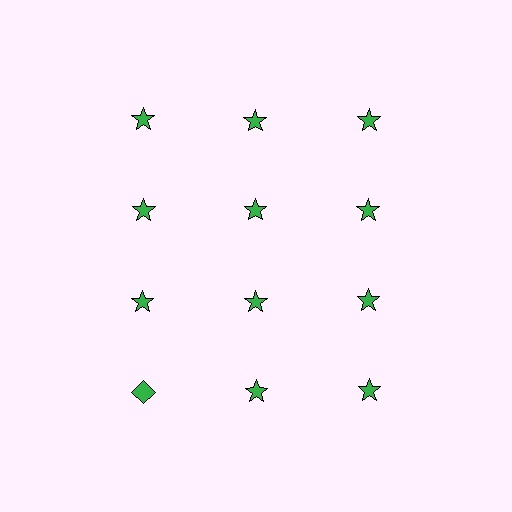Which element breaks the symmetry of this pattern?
The green diamond in the fourth row, leftmost column breaks the symmetry. All other shapes are green stars.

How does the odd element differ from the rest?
It has a different shape: diamond instead of star.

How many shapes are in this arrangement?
There are 12 shapes arranged in a grid pattern.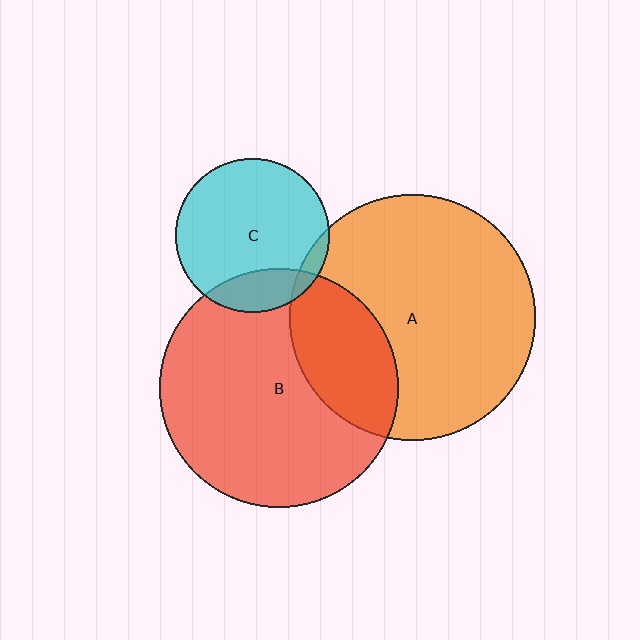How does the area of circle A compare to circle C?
Approximately 2.6 times.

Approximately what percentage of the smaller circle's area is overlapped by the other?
Approximately 20%.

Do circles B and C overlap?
Yes.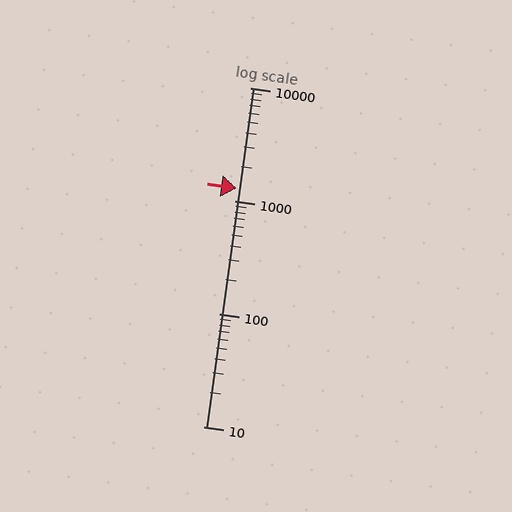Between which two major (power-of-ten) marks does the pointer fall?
The pointer is between 1000 and 10000.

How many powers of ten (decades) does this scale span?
The scale spans 3 decades, from 10 to 10000.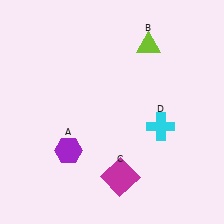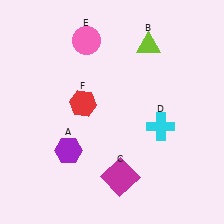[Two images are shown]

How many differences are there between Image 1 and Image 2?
There are 2 differences between the two images.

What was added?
A pink circle (E), a red hexagon (F) were added in Image 2.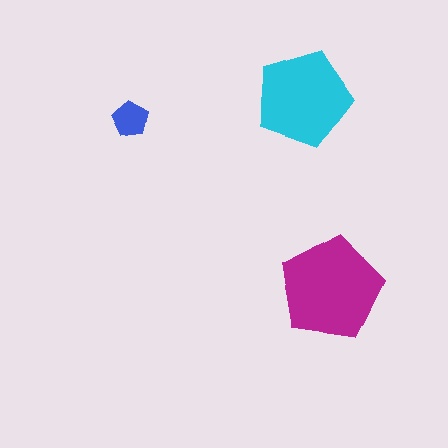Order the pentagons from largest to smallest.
the magenta one, the cyan one, the blue one.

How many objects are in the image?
There are 3 objects in the image.